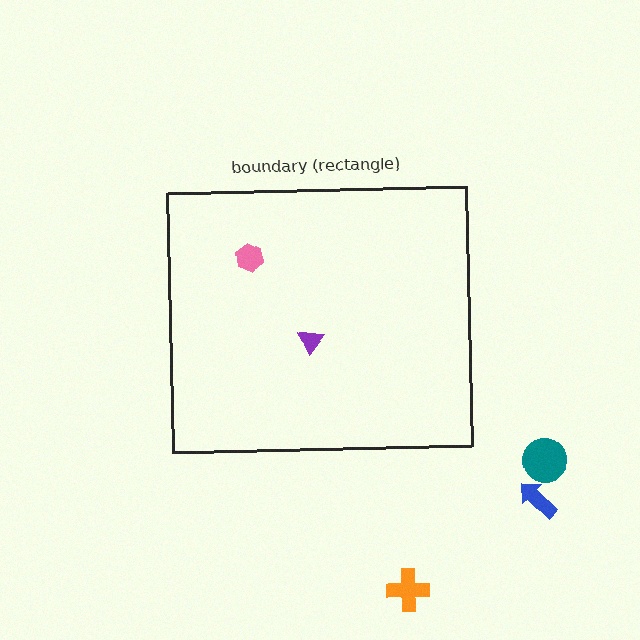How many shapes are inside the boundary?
2 inside, 3 outside.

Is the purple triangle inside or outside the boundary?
Inside.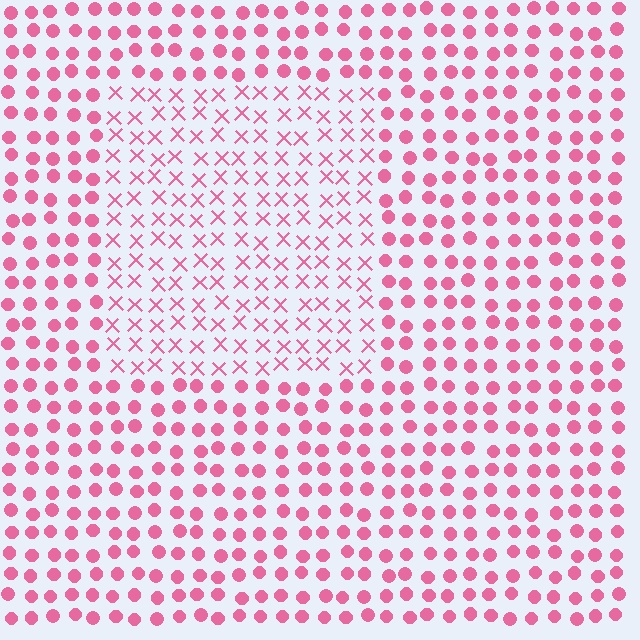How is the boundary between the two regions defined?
The boundary is defined by a change in element shape: X marks inside vs. circles outside. All elements share the same color and spacing.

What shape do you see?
I see a rectangle.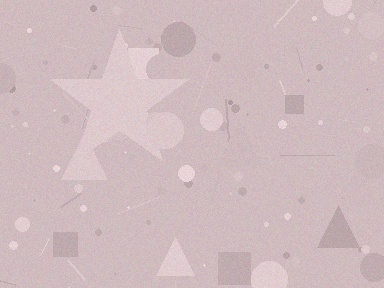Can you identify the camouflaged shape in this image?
The camouflaged shape is a star.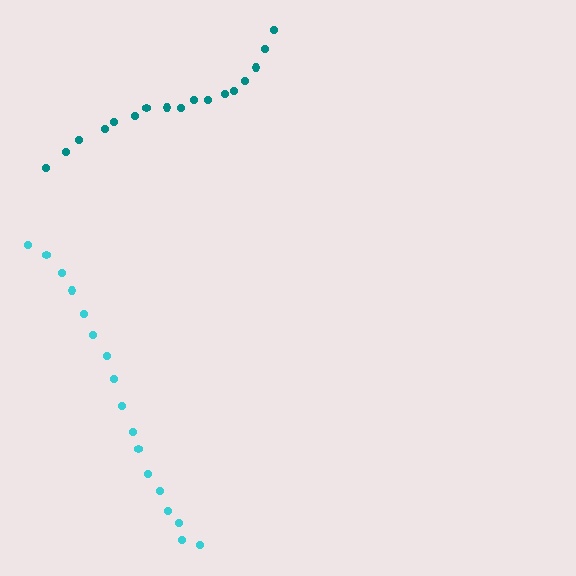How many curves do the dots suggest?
There are 2 distinct paths.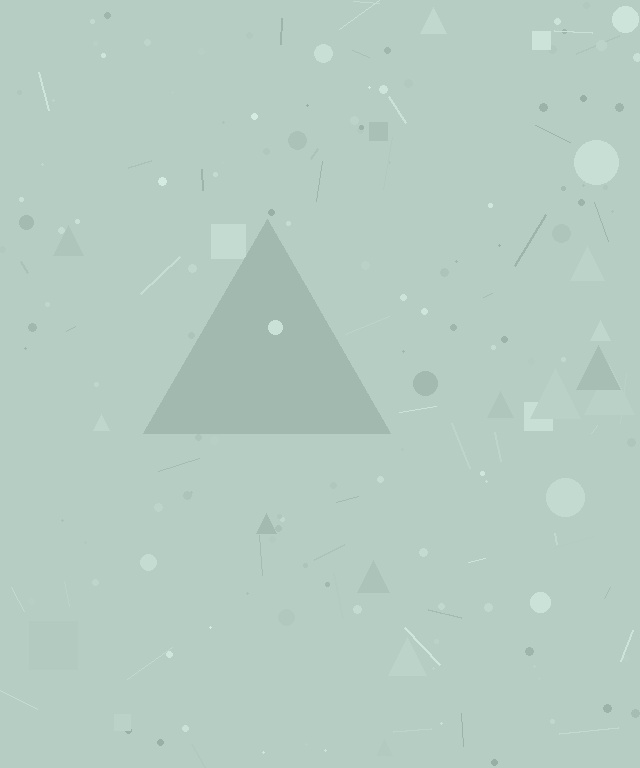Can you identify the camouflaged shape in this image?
The camouflaged shape is a triangle.